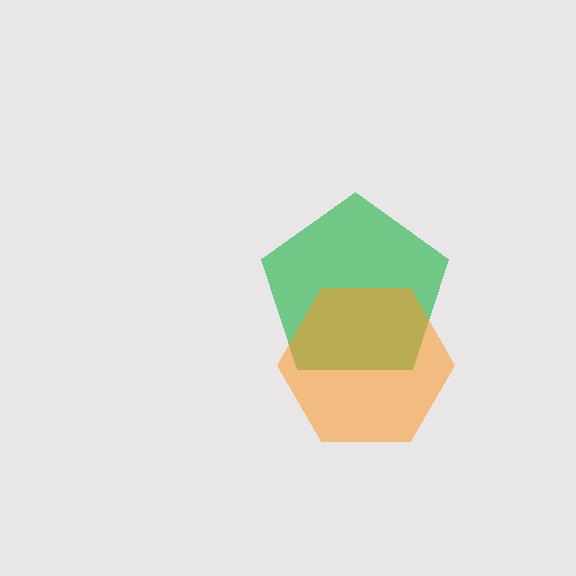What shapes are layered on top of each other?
The layered shapes are: a green pentagon, an orange hexagon.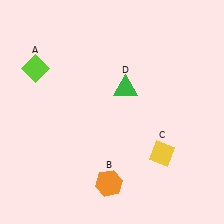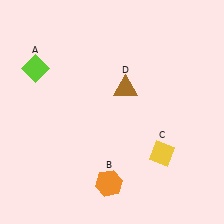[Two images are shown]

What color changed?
The triangle (D) changed from green in Image 1 to brown in Image 2.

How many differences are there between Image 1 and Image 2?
There is 1 difference between the two images.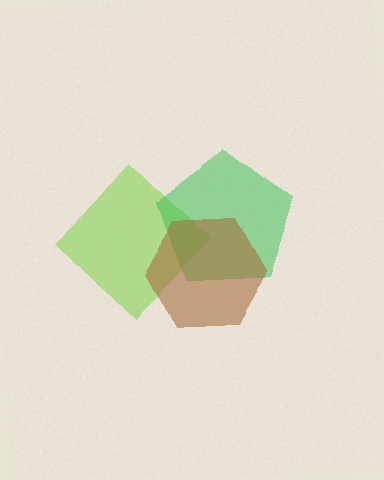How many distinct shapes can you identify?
There are 3 distinct shapes: a lime diamond, a green pentagon, a brown hexagon.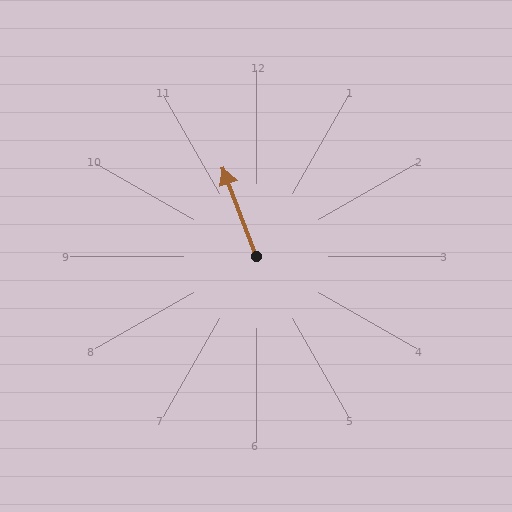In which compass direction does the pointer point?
North.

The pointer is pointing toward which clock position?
Roughly 11 o'clock.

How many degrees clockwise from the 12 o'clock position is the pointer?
Approximately 339 degrees.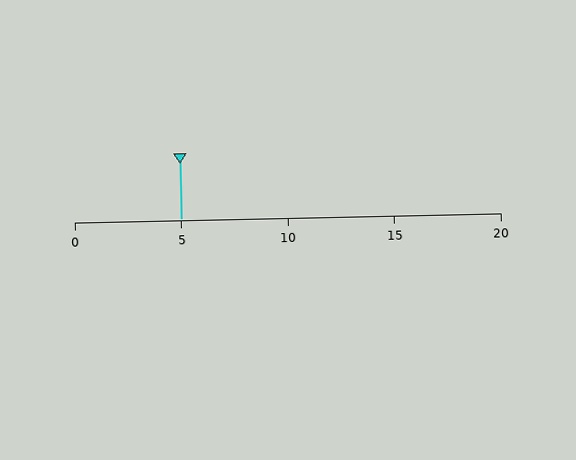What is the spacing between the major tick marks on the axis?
The major ticks are spaced 5 apart.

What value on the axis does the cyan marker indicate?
The marker indicates approximately 5.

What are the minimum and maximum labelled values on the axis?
The axis runs from 0 to 20.